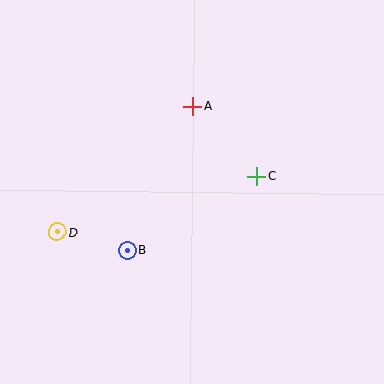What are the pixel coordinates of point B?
Point B is at (127, 251).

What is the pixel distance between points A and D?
The distance between A and D is 185 pixels.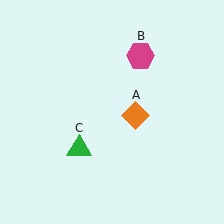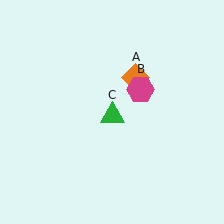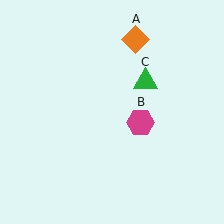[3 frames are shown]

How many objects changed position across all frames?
3 objects changed position: orange diamond (object A), magenta hexagon (object B), green triangle (object C).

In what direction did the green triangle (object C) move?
The green triangle (object C) moved up and to the right.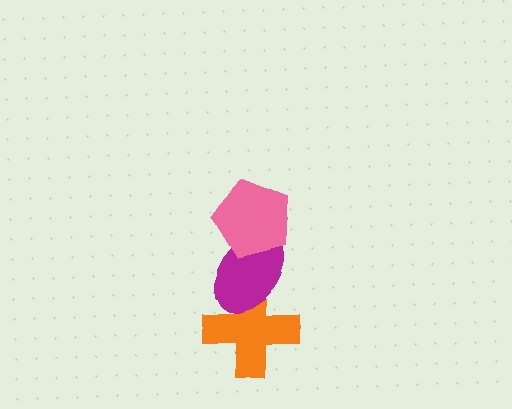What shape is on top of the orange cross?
The magenta ellipse is on top of the orange cross.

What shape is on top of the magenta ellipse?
The pink pentagon is on top of the magenta ellipse.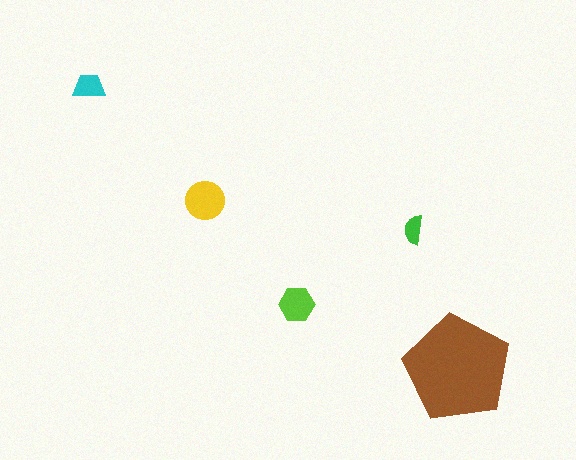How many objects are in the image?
There are 5 objects in the image.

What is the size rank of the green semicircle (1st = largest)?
5th.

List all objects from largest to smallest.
The brown pentagon, the yellow circle, the lime hexagon, the cyan trapezoid, the green semicircle.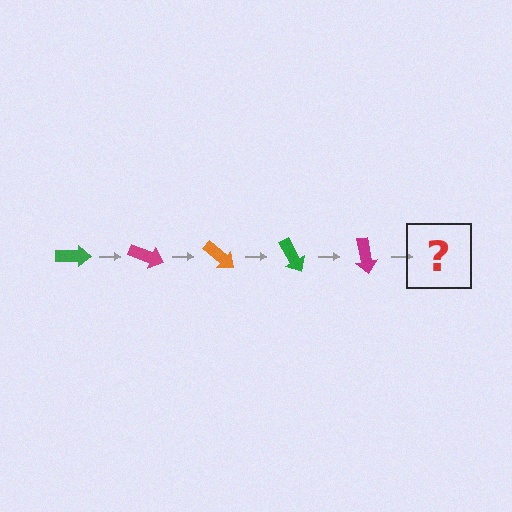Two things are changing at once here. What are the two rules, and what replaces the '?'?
The two rules are that it rotates 20 degrees each step and the color cycles through green, magenta, and orange. The '?' should be an orange arrow, rotated 100 degrees from the start.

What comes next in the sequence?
The next element should be an orange arrow, rotated 100 degrees from the start.